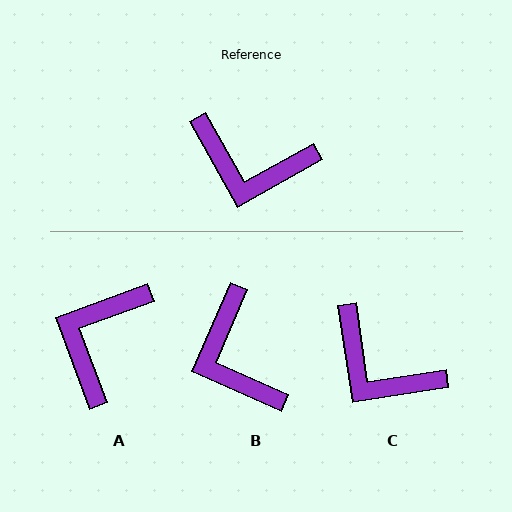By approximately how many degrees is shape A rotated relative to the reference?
Approximately 99 degrees clockwise.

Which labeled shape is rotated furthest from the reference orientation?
A, about 99 degrees away.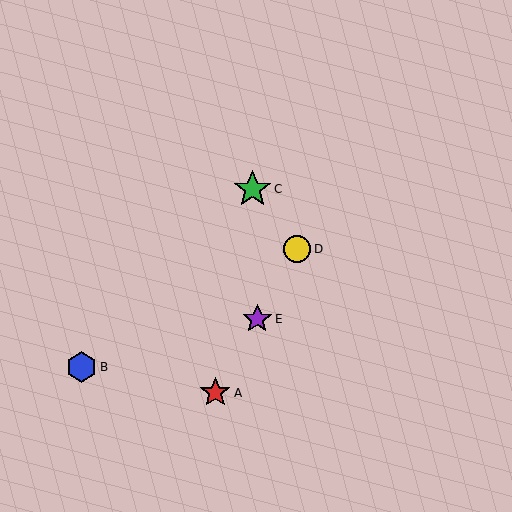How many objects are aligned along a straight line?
3 objects (A, D, E) are aligned along a straight line.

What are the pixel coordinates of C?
Object C is at (253, 189).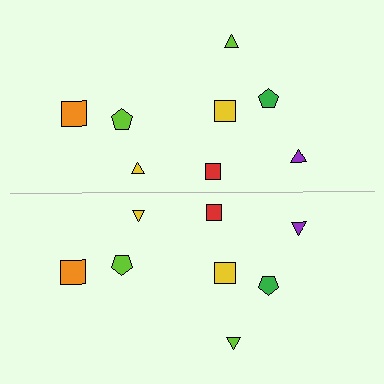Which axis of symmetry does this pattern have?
The pattern has a horizontal axis of symmetry running through the center of the image.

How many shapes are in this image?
There are 16 shapes in this image.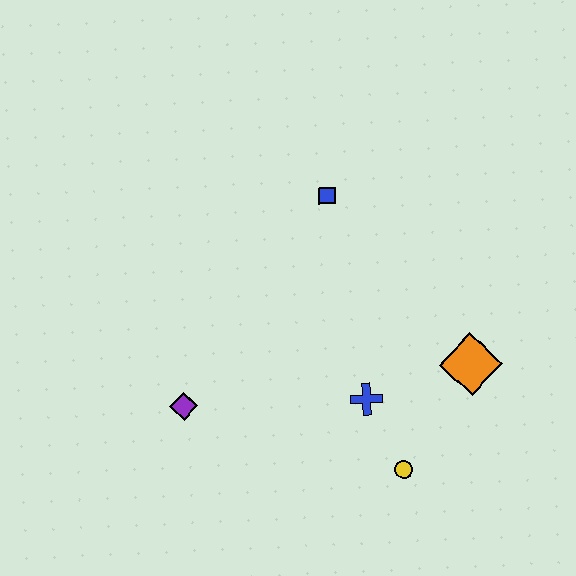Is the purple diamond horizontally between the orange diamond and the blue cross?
No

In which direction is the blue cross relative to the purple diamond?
The blue cross is to the right of the purple diamond.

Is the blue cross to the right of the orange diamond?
No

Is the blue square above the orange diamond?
Yes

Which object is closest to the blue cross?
The yellow circle is closest to the blue cross.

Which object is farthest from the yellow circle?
The blue square is farthest from the yellow circle.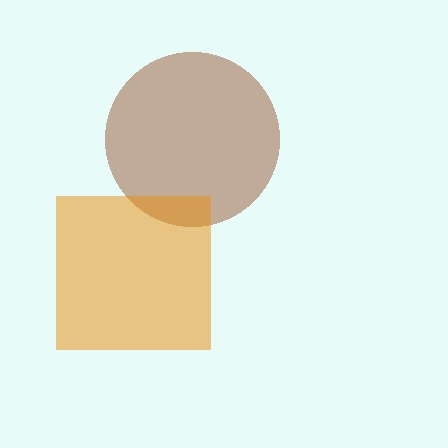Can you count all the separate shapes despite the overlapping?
Yes, there are 2 separate shapes.